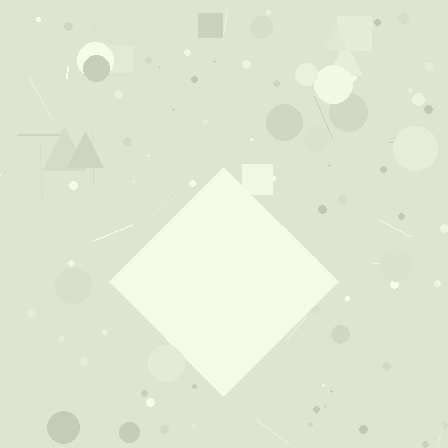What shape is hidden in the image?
A diamond is hidden in the image.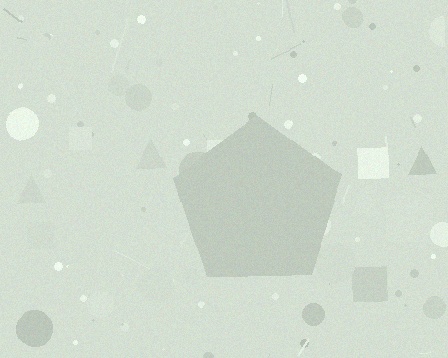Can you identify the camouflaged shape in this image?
The camouflaged shape is a pentagon.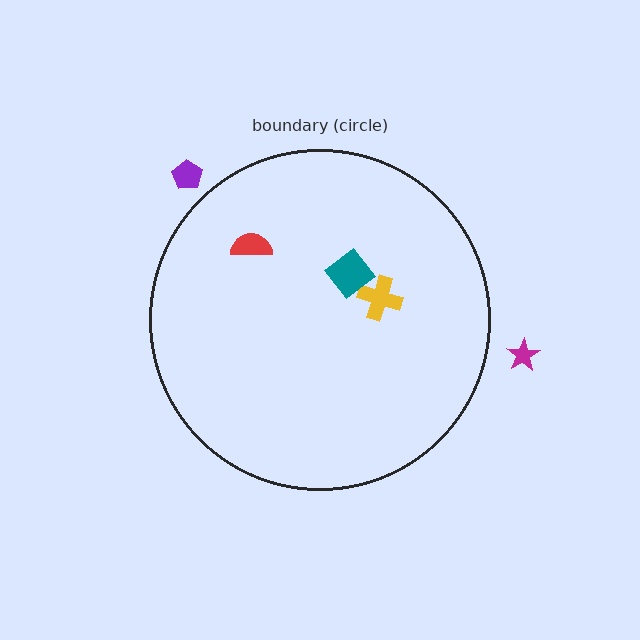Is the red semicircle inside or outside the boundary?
Inside.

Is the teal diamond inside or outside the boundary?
Inside.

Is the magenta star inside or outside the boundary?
Outside.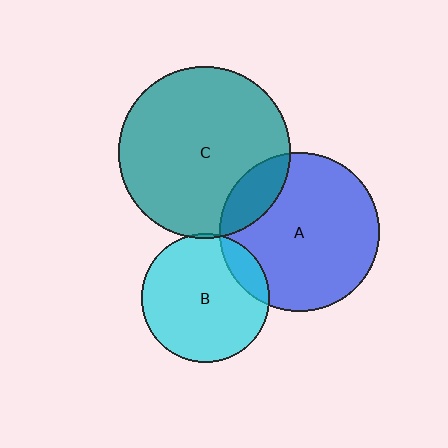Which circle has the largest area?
Circle C (teal).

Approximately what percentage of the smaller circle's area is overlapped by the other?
Approximately 15%.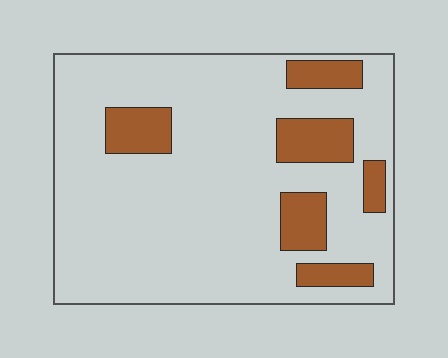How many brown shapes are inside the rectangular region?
6.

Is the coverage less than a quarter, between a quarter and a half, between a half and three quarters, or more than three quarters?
Less than a quarter.